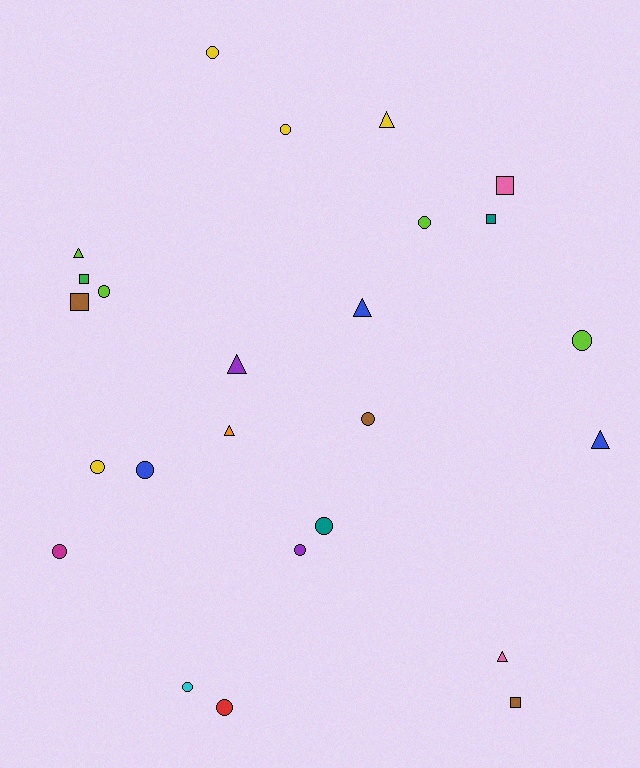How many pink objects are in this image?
There are 2 pink objects.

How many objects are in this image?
There are 25 objects.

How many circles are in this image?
There are 13 circles.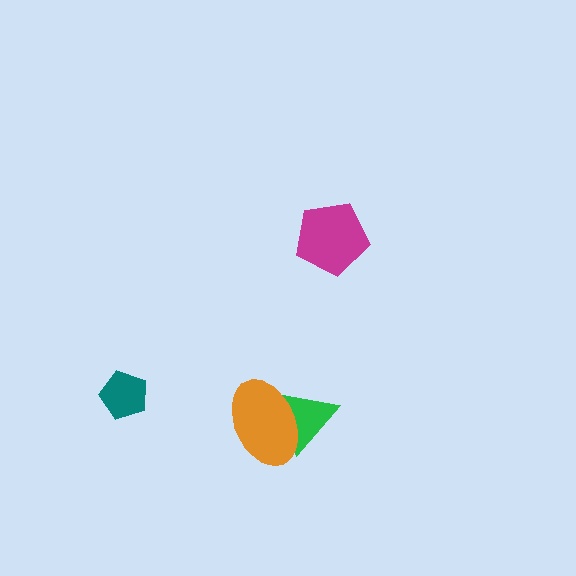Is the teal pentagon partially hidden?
No, no other shape covers it.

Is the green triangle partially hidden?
Yes, it is partially covered by another shape.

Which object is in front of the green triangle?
The orange ellipse is in front of the green triangle.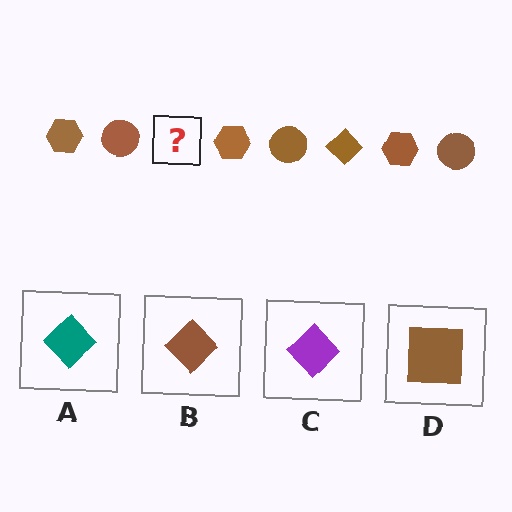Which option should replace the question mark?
Option B.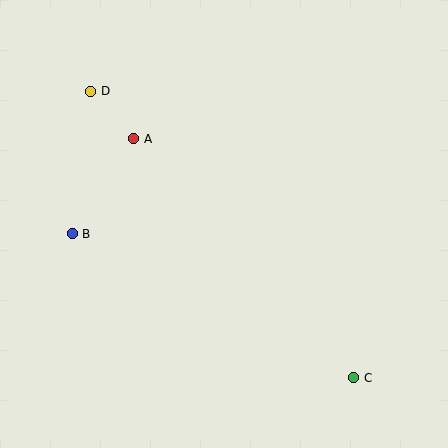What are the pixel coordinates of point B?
Point B is at (72, 234).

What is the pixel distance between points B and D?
The distance between B and D is 144 pixels.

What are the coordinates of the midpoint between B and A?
The midpoint between B and A is at (103, 186).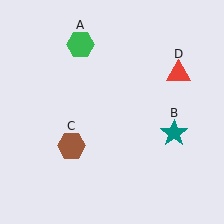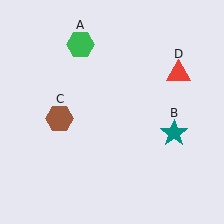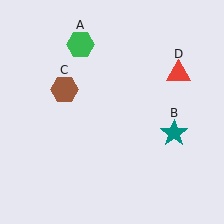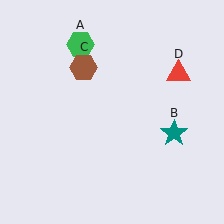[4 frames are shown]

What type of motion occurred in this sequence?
The brown hexagon (object C) rotated clockwise around the center of the scene.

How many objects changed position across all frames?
1 object changed position: brown hexagon (object C).